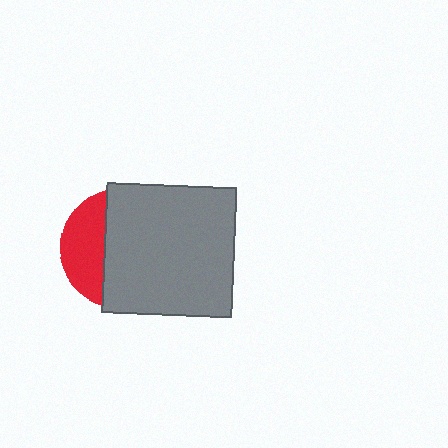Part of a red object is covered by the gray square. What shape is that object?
It is a circle.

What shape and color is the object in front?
The object in front is a gray square.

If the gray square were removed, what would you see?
You would see the complete red circle.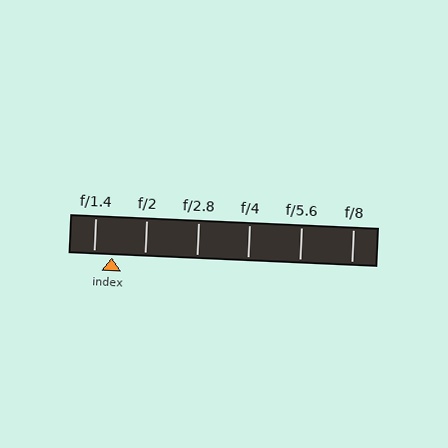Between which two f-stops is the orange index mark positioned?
The index mark is between f/1.4 and f/2.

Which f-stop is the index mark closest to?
The index mark is closest to f/1.4.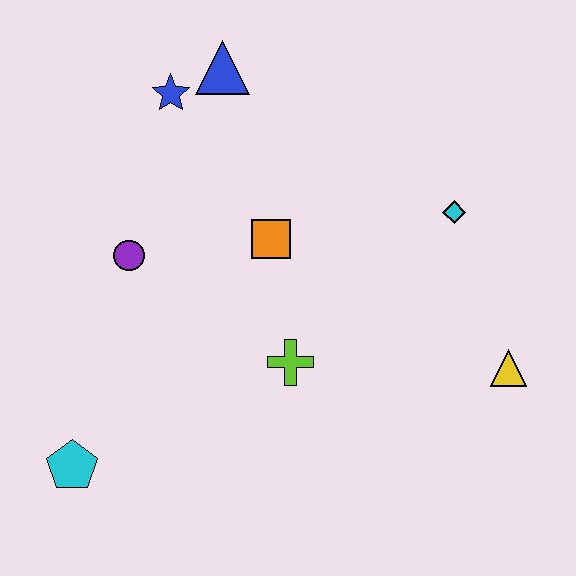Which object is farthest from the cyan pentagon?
The cyan diamond is farthest from the cyan pentagon.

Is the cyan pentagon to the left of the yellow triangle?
Yes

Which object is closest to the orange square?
The lime cross is closest to the orange square.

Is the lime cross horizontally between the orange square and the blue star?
No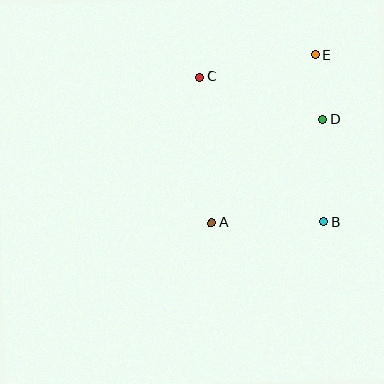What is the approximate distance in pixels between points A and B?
The distance between A and B is approximately 112 pixels.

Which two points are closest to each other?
Points D and E are closest to each other.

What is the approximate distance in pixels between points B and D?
The distance between B and D is approximately 102 pixels.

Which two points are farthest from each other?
Points A and E are farthest from each other.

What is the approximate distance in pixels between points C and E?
The distance between C and E is approximately 118 pixels.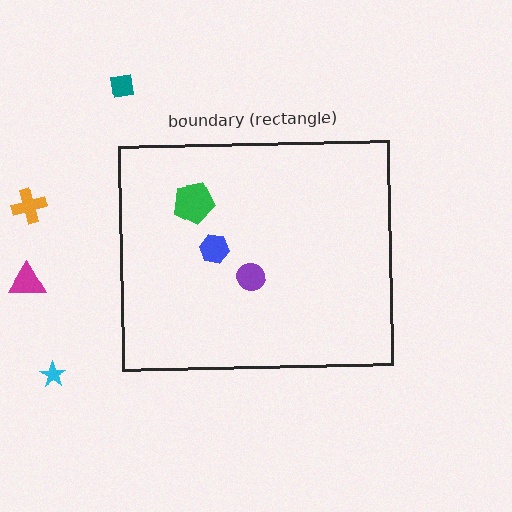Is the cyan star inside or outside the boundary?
Outside.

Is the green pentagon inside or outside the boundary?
Inside.